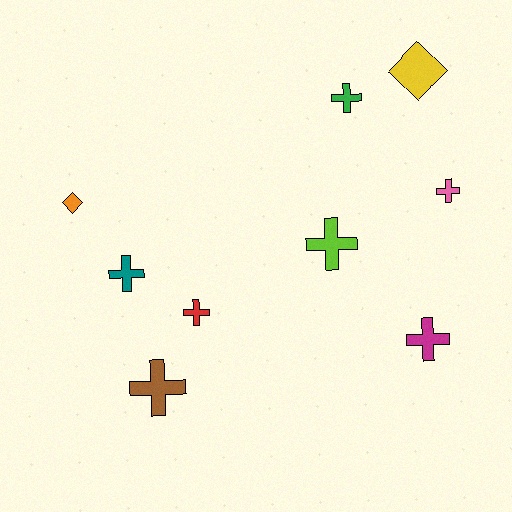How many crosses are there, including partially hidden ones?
There are 7 crosses.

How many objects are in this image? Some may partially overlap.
There are 9 objects.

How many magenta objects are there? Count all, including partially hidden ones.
There is 1 magenta object.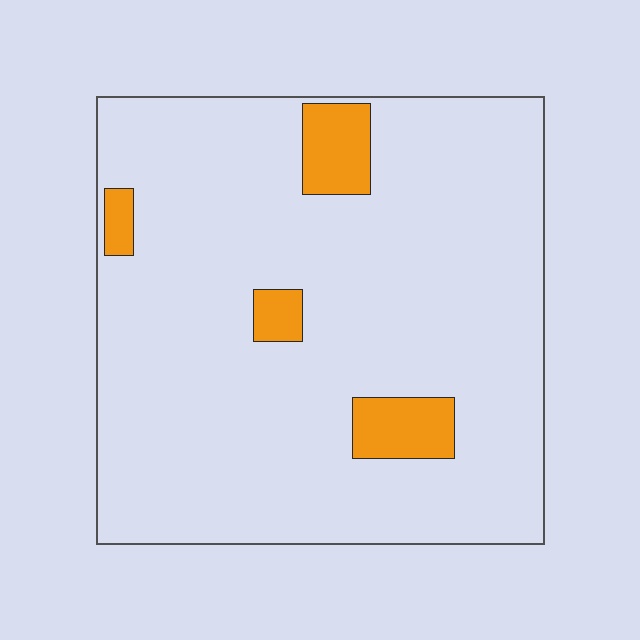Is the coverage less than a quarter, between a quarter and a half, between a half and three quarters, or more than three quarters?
Less than a quarter.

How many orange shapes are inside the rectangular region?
4.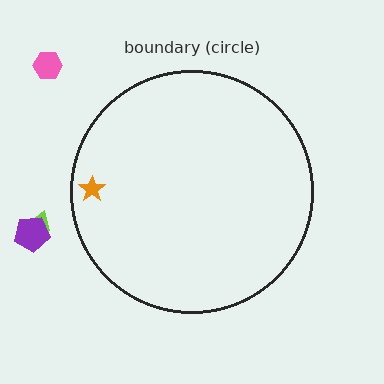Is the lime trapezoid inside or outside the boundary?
Outside.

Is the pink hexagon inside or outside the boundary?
Outside.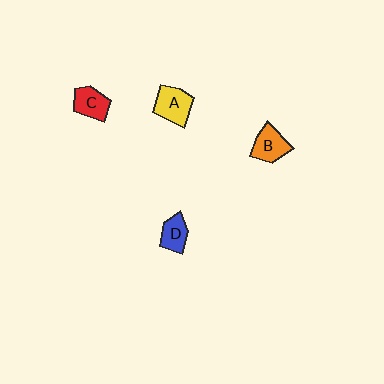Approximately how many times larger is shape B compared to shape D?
Approximately 1.3 times.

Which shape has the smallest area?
Shape D (blue).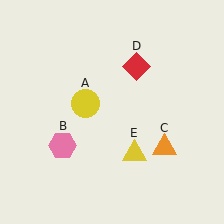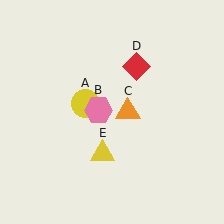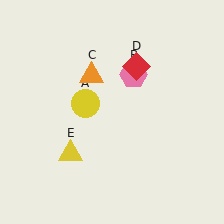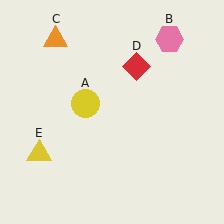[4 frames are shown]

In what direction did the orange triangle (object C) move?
The orange triangle (object C) moved up and to the left.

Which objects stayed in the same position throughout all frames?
Yellow circle (object A) and red diamond (object D) remained stationary.